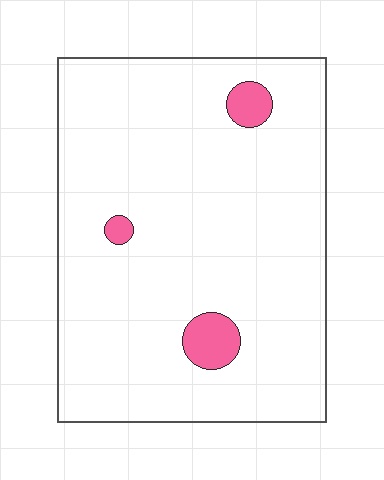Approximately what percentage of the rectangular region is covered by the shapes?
Approximately 5%.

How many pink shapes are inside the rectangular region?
3.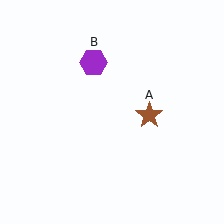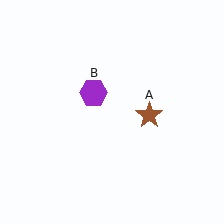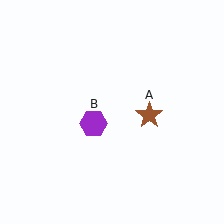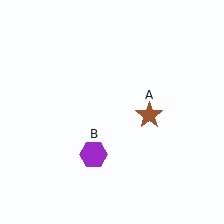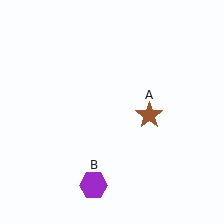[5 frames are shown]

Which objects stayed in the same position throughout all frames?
Brown star (object A) remained stationary.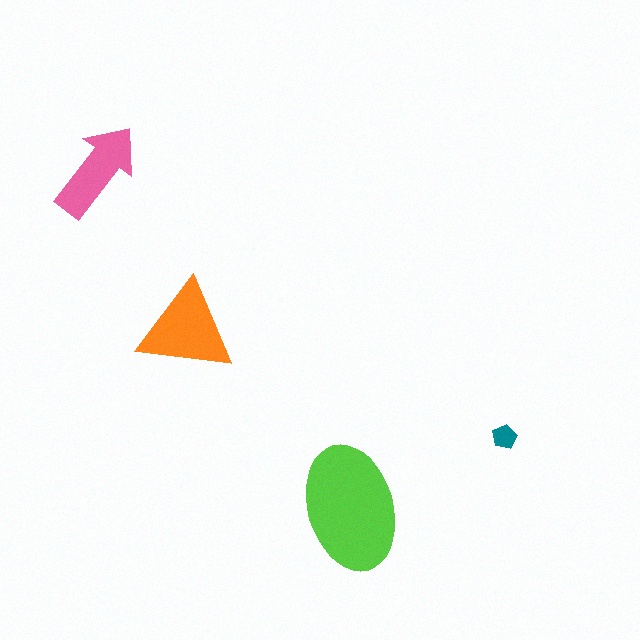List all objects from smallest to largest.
The teal pentagon, the pink arrow, the orange triangle, the lime ellipse.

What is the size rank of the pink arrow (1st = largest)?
3rd.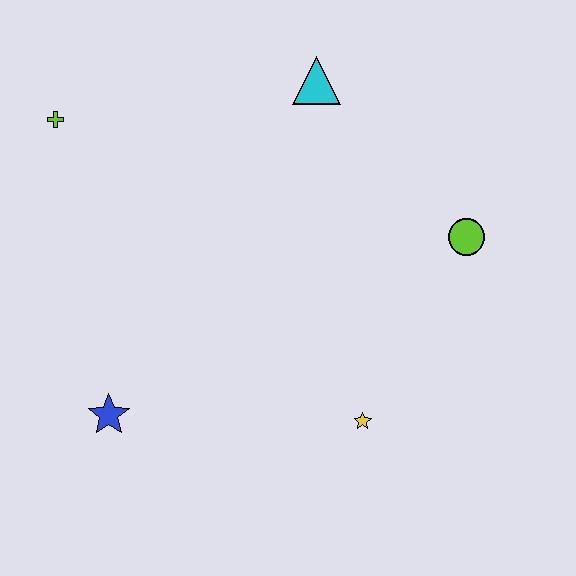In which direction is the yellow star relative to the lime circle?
The yellow star is below the lime circle.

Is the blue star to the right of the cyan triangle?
No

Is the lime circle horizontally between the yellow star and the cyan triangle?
No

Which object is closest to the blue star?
The yellow star is closest to the blue star.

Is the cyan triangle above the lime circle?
Yes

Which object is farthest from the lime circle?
The lime cross is farthest from the lime circle.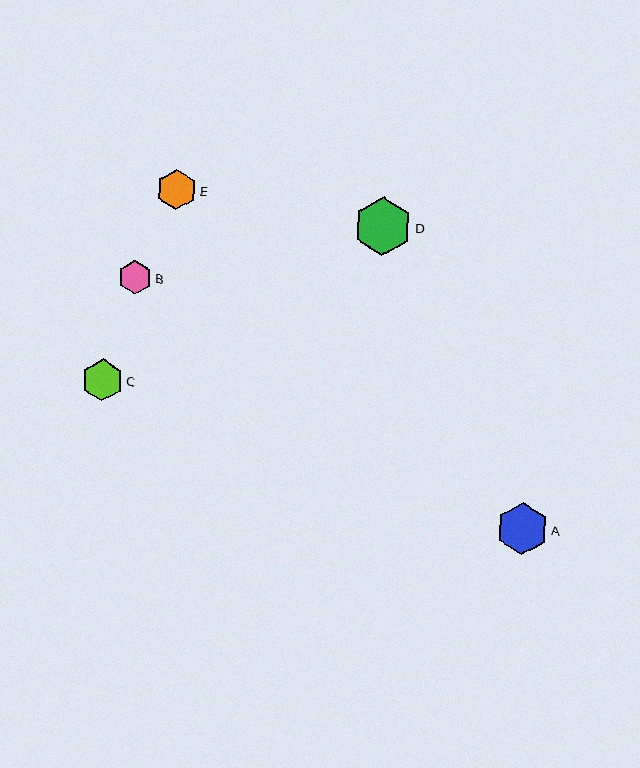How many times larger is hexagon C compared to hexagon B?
Hexagon C is approximately 1.2 times the size of hexagon B.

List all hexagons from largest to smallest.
From largest to smallest: D, A, C, E, B.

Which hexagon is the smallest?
Hexagon B is the smallest with a size of approximately 34 pixels.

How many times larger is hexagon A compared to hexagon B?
Hexagon A is approximately 1.5 times the size of hexagon B.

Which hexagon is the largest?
Hexagon D is the largest with a size of approximately 59 pixels.